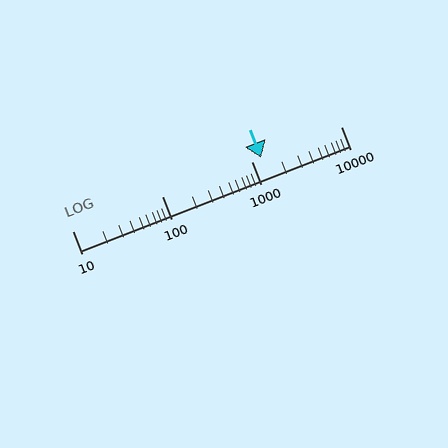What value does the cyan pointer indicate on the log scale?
The pointer indicates approximately 1300.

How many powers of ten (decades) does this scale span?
The scale spans 3 decades, from 10 to 10000.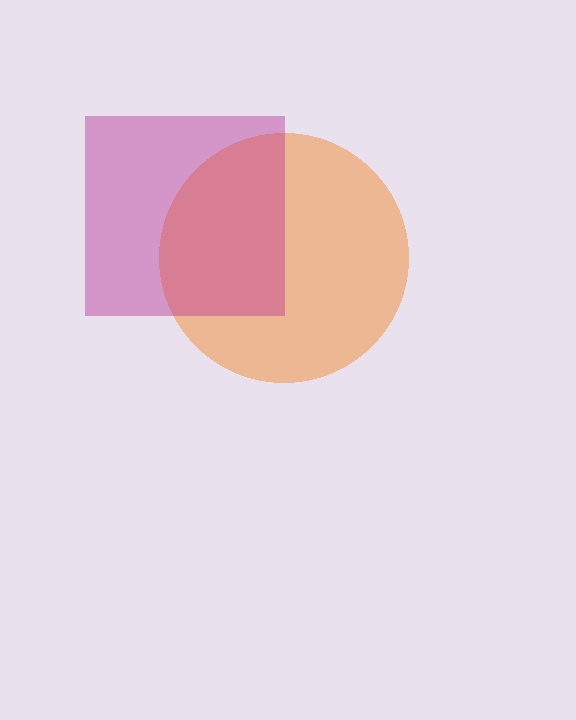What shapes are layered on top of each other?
The layered shapes are: an orange circle, a magenta square.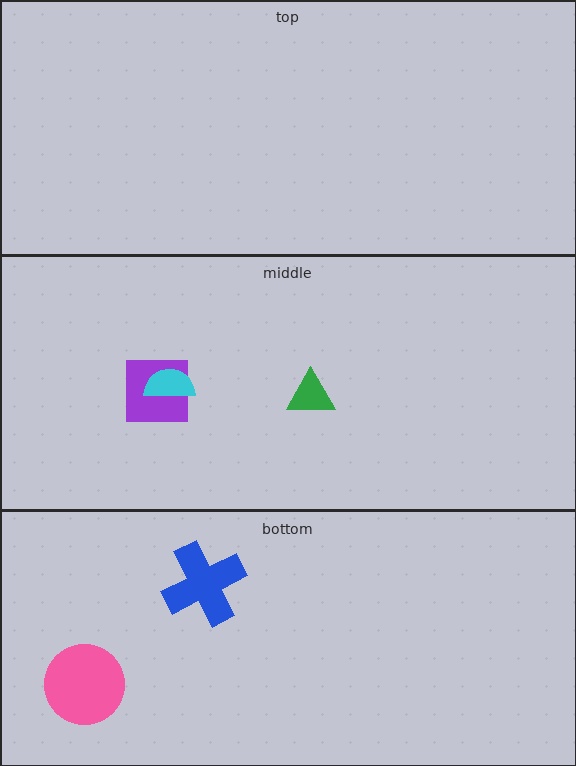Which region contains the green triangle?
The middle region.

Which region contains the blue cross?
The bottom region.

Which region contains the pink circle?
The bottom region.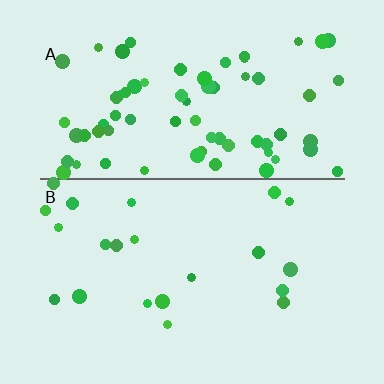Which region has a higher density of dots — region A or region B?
A (the top).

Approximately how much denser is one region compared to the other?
Approximately 3.3× — region A over region B.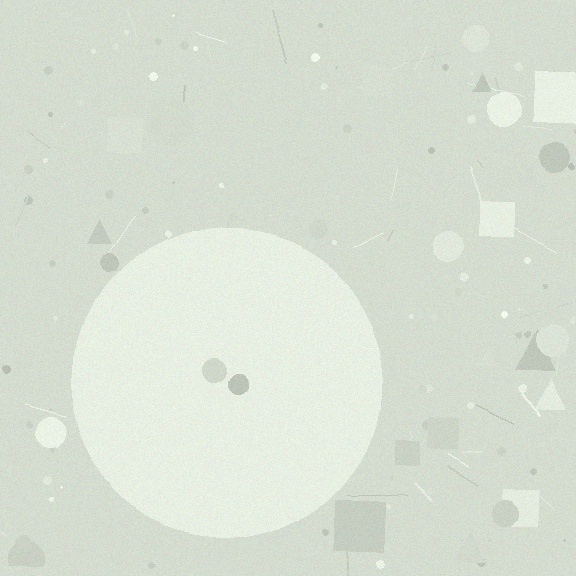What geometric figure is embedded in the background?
A circle is embedded in the background.